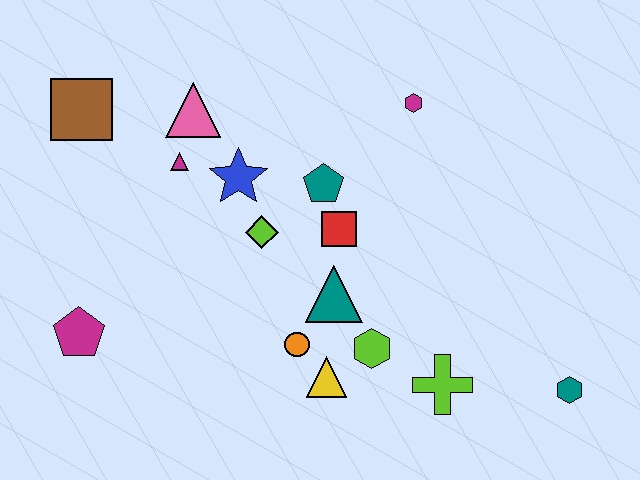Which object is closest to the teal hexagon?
The lime cross is closest to the teal hexagon.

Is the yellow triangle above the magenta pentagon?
No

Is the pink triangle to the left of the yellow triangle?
Yes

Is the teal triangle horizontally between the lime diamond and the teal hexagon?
Yes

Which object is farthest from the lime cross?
The brown square is farthest from the lime cross.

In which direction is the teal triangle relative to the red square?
The teal triangle is below the red square.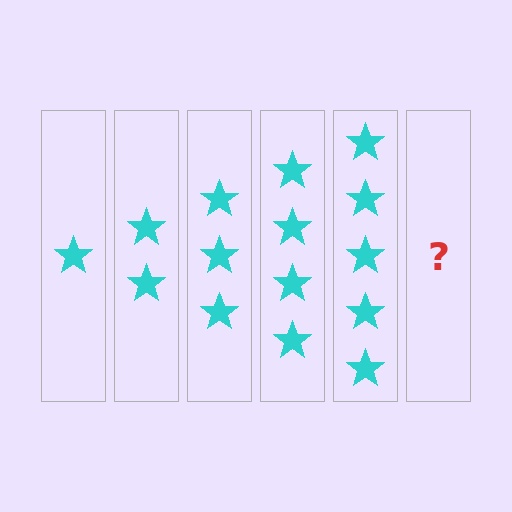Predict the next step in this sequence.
The next step is 6 stars.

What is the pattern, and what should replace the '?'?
The pattern is that each step adds one more star. The '?' should be 6 stars.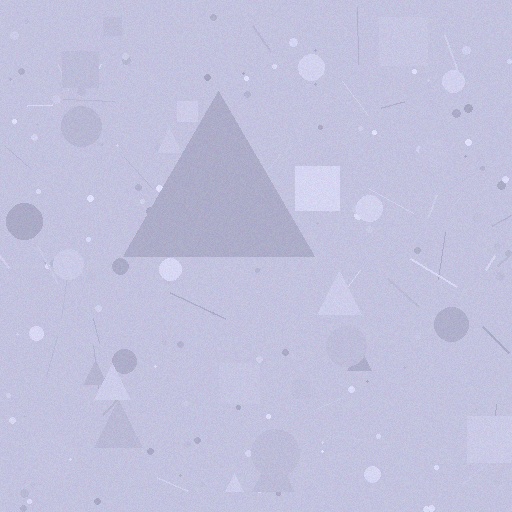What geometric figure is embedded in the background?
A triangle is embedded in the background.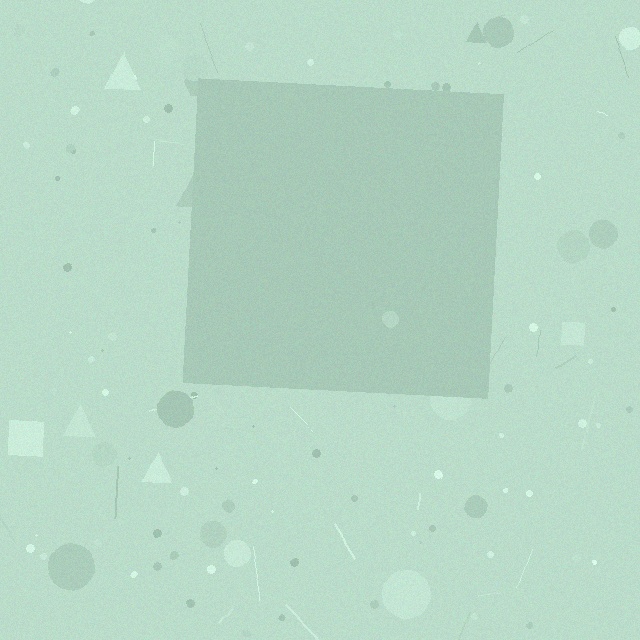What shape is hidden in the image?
A square is hidden in the image.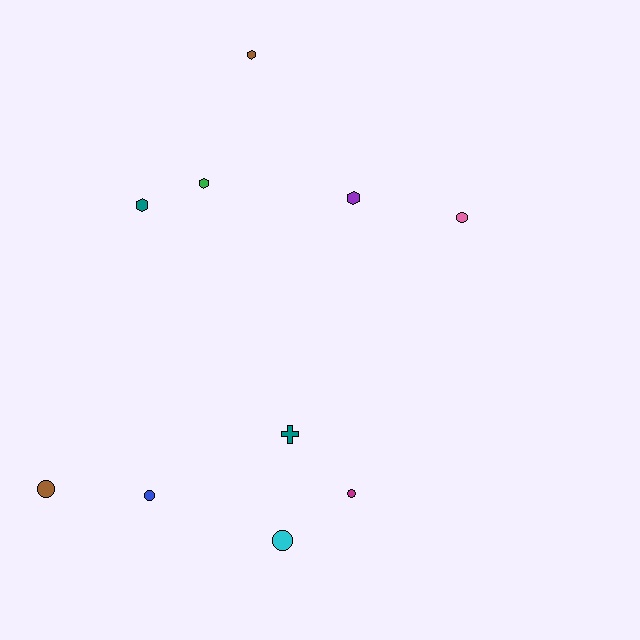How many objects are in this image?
There are 10 objects.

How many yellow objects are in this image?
There are no yellow objects.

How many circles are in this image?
There are 5 circles.